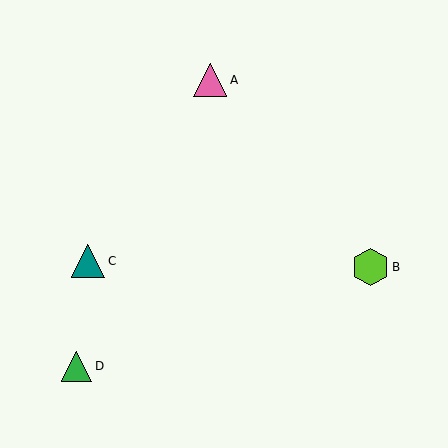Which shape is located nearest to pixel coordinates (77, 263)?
The teal triangle (labeled C) at (88, 261) is nearest to that location.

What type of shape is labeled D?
Shape D is a green triangle.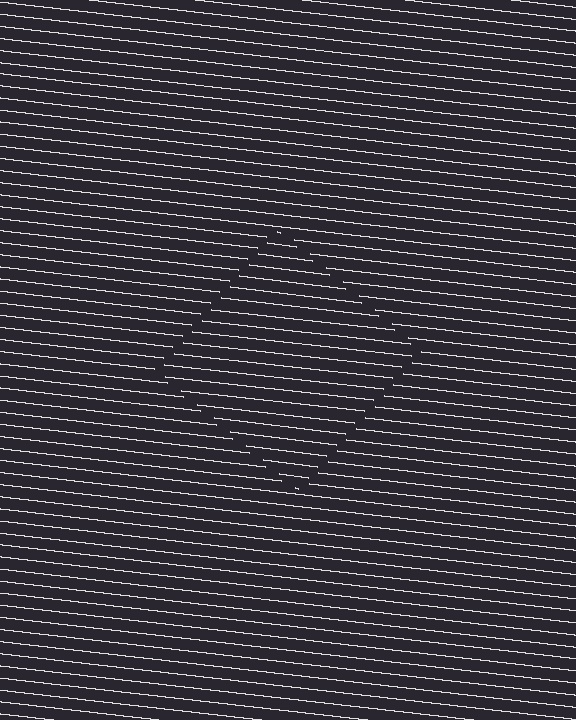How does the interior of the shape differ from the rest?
The interior of the shape contains the same grating, shifted by half a period — the contour is defined by the phase discontinuity where line-ends from the inner and outer gratings abut.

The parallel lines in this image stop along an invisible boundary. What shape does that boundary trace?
An illusory square. The interior of the shape contains the same grating, shifted by half a period — the contour is defined by the phase discontinuity where line-ends from the inner and outer gratings abut.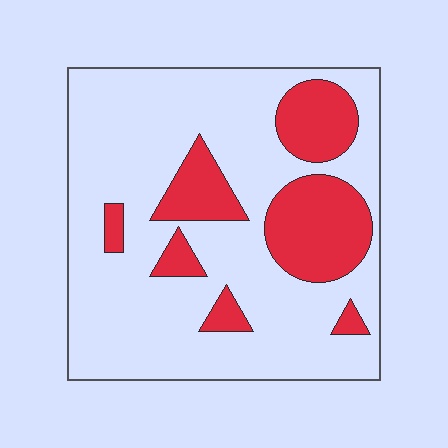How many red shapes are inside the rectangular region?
7.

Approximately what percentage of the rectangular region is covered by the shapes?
Approximately 25%.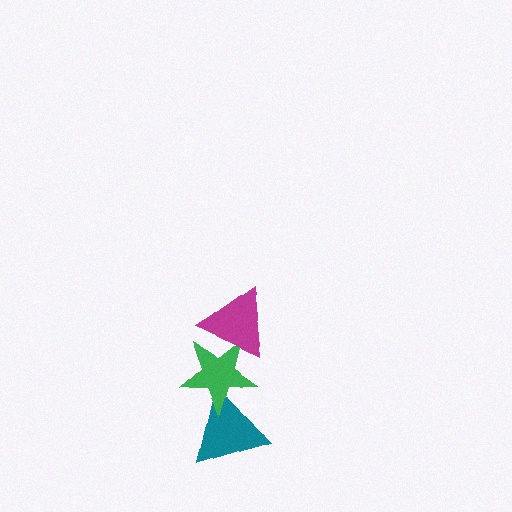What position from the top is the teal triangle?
The teal triangle is 3rd from the top.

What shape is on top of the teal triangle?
The green star is on top of the teal triangle.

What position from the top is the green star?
The green star is 2nd from the top.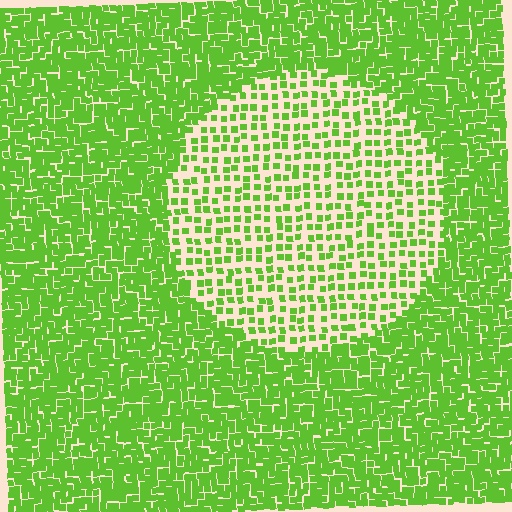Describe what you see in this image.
The image contains small lime elements arranged at two different densities. A circle-shaped region is visible where the elements are less densely packed than the surrounding area.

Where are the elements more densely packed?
The elements are more densely packed outside the circle boundary.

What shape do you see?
I see a circle.